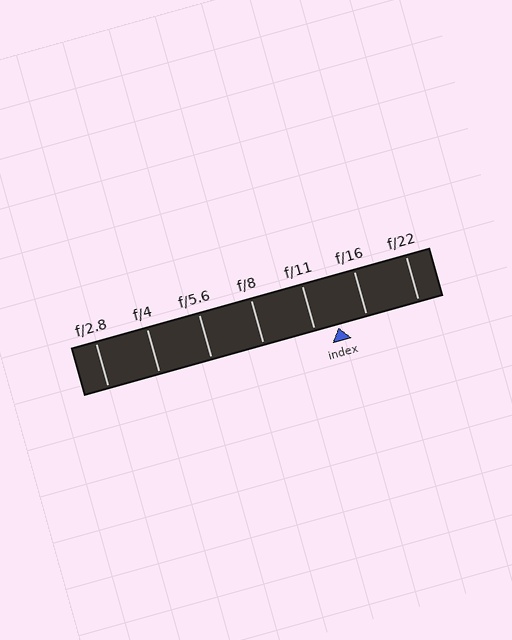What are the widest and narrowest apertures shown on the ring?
The widest aperture shown is f/2.8 and the narrowest is f/22.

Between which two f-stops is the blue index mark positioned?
The index mark is between f/11 and f/16.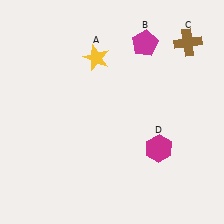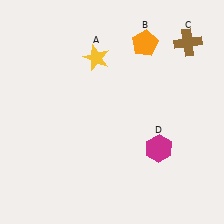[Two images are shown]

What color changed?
The pentagon (B) changed from magenta in Image 1 to orange in Image 2.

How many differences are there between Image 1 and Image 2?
There is 1 difference between the two images.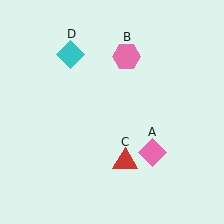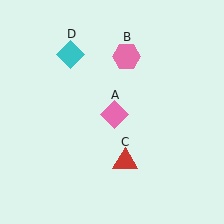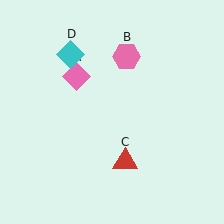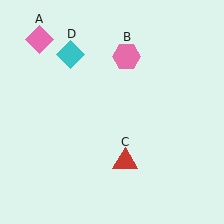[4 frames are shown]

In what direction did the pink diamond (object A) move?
The pink diamond (object A) moved up and to the left.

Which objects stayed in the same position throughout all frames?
Pink hexagon (object B) and red triangle (object C) and cyan diamond (object D) remained stationary.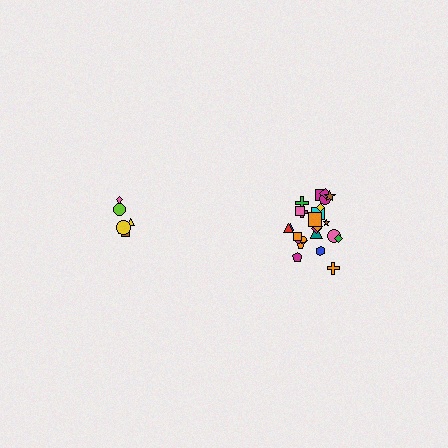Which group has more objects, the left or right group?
The right group.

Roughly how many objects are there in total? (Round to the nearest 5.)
Roughly 30 objects in total.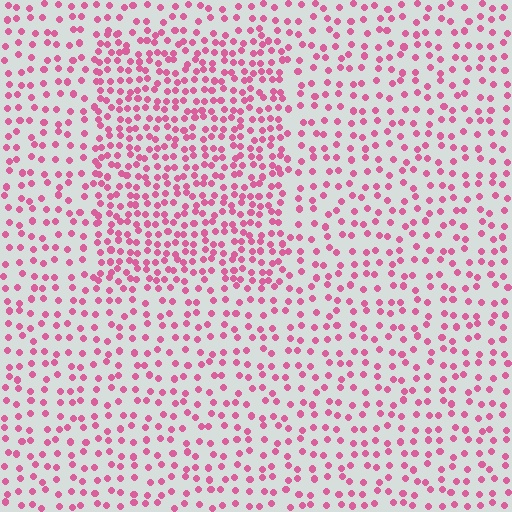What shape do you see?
I see a rectangle.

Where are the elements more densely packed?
The elements are more densely packed inside the rectangle boundary.